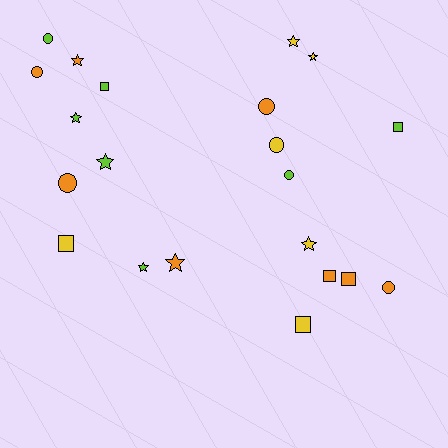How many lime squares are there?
There are 2 lime squares.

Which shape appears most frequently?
Star, with 8 objects.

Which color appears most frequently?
Orange, with 8 objects.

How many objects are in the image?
There are 21 objects.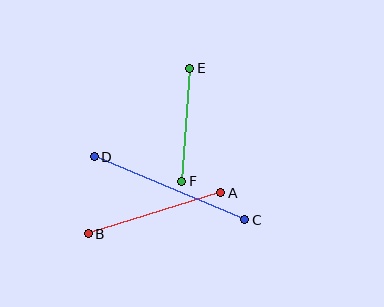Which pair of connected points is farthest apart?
Points C and D are farthest apart.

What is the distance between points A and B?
The distance is approximately 139 pixels.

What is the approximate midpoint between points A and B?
The midpoint is at approximately (155, 213) pixels.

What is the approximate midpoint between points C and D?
The midpoint is at approximately (170, 188) pixels.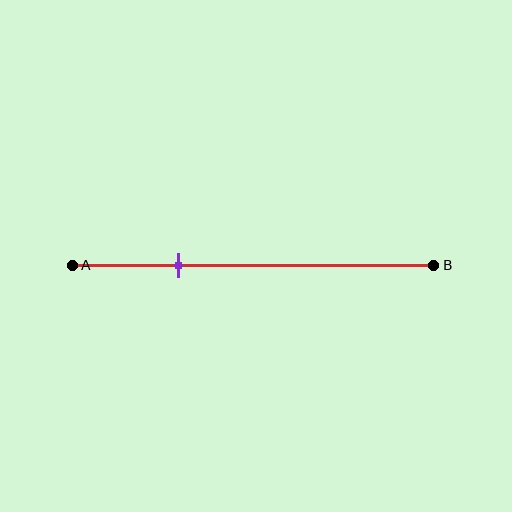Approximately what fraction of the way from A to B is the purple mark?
The purple mark is approximately 30% of the way from A to B.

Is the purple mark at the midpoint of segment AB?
No, the mark is at about 30% from A, not at the 50% midpoint.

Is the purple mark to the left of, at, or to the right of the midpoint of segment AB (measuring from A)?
The purple mark is to the left of the midpoint of segment AB.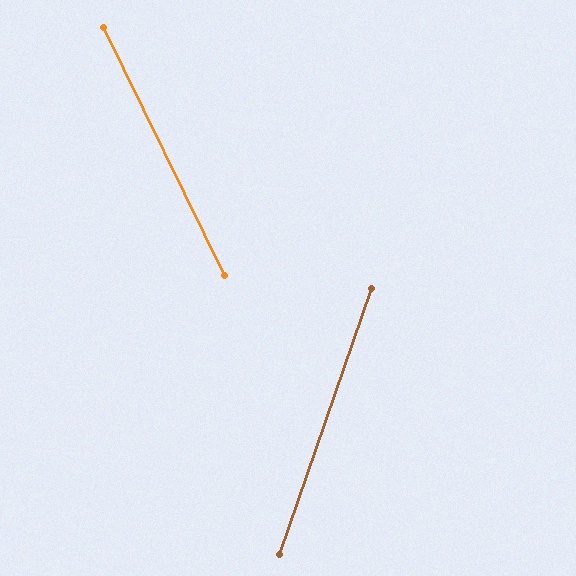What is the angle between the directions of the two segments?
Approximately 45 degrees.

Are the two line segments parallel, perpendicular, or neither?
Neither parallel nor perpendicular — they differ by about 45°.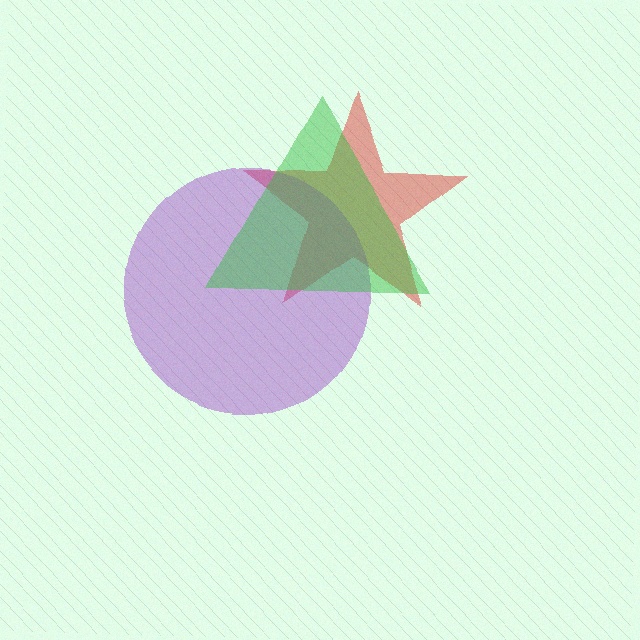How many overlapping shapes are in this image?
There are 3 overlapping shapes in the image.